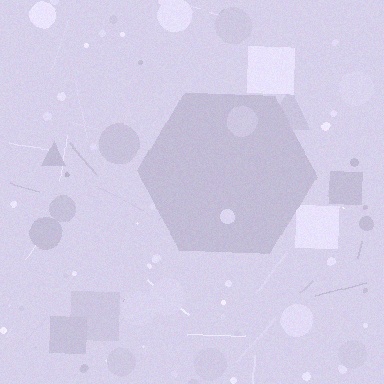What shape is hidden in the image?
A hexagon is hidden in the image.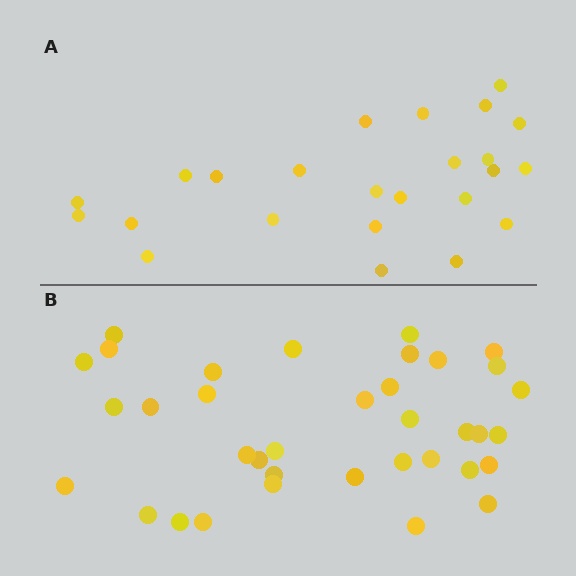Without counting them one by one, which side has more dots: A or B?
Region B (the bottom region) has more dots.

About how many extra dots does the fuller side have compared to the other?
Region B has roughly 12 or so more dots than region A.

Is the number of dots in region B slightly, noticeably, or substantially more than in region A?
Region B has substantially more. The ratio is roughly 1.5 to 1.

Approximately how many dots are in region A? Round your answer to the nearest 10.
About 20 dots. (The exact count is 24, which rounds to 20.)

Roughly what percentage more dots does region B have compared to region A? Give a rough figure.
About 50% more.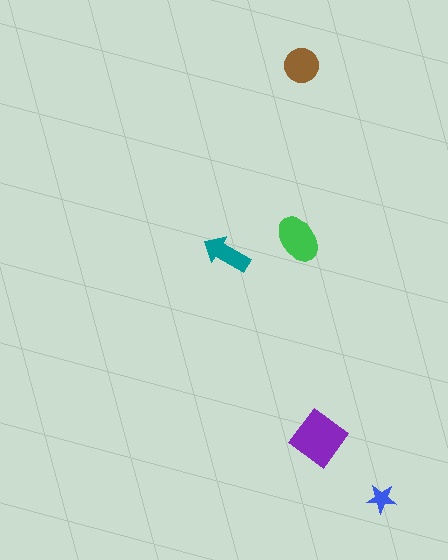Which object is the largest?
The purple diamond.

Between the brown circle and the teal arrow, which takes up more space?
The brown circle.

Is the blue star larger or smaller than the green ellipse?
Smaller.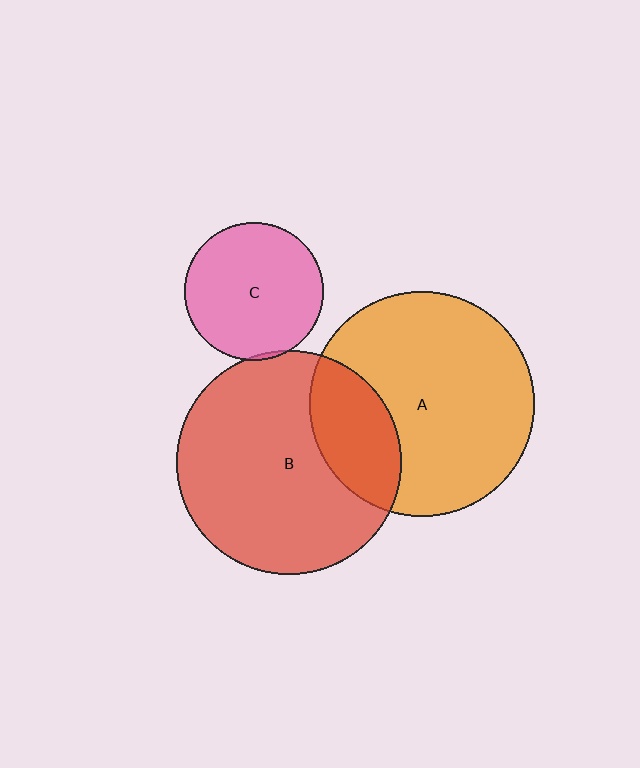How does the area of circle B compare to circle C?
Approximately 2.6 times.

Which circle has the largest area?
Circle A (orange).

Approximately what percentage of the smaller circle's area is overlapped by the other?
Approximately 5%.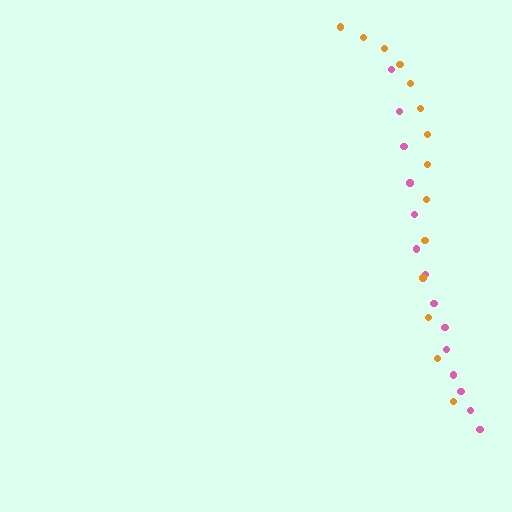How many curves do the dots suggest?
There are 2 distinct paths.